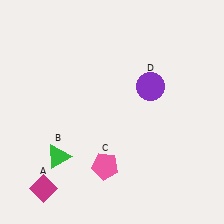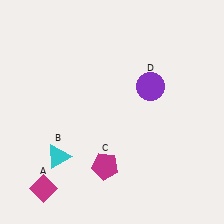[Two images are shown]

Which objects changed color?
B changed from green to cyan. C changed from pink to magenta.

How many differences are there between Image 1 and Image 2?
There are 2 differences between the two images.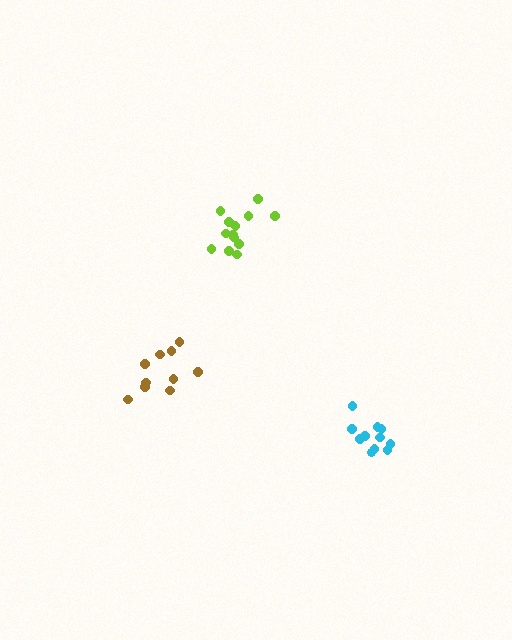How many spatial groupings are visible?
There are 3 spatial groupings.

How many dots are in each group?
Group 1: 14 dots, Group 2: 10 dots, Group 3: 11 dots (35 total).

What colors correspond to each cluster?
The clusters are colored: lime, brown, cyan.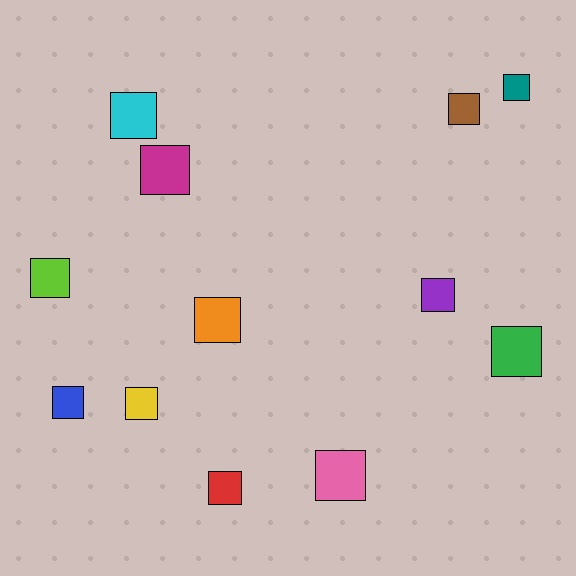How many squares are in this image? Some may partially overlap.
There are 12 squares.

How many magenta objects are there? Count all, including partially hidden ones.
There is 1 magenta object.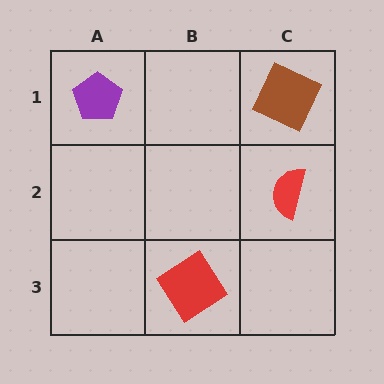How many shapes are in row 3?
1 shape.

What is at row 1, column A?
A purple pentagon.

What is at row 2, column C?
A red semicircle.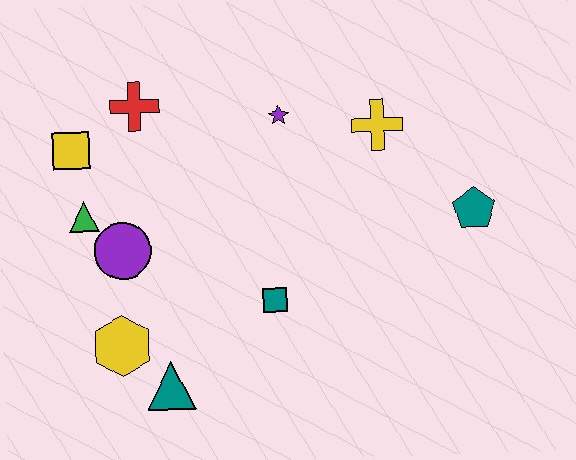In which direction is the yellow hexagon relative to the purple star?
The yellow hexagon is below the purple star.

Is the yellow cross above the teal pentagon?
Yes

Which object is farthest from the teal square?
The yellow square is farthest from the teal square.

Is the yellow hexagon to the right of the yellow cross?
No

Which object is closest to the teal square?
The teal triangle is closest to the teal square.